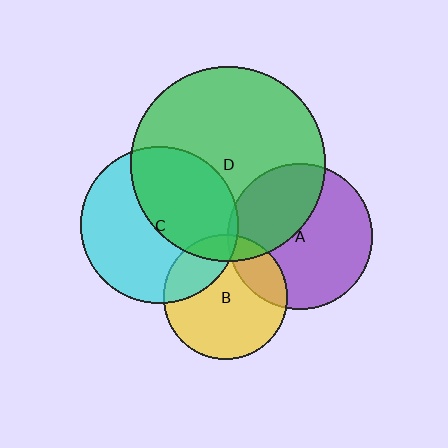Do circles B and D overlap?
Yes.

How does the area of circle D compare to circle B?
Approximately 2.4 times.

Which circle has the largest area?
Circle D (green).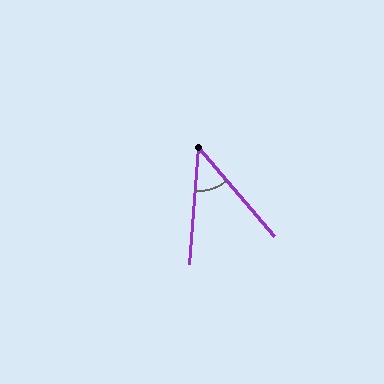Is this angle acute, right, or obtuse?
It is acute.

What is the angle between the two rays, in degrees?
Approximately 45 degrees.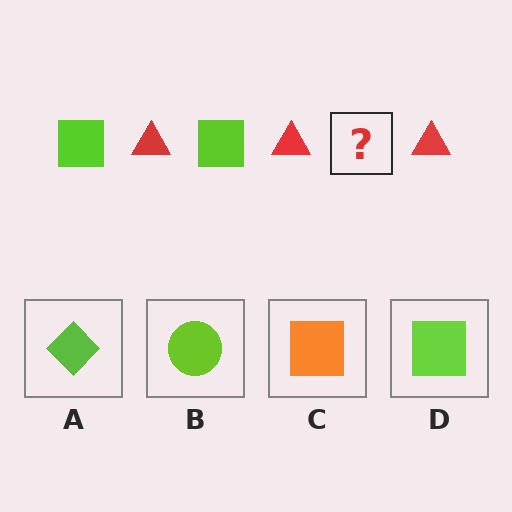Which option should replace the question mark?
Option D.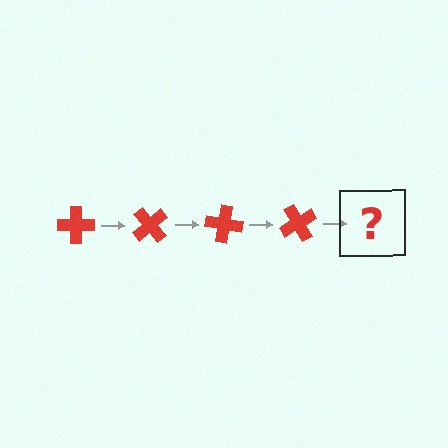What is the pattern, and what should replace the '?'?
The pattern is that the cross rotates 50 degrees each step. The '?' should be a red cross rotated 200 degrees.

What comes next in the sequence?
The next element should be a red cross rotated 200 degrees.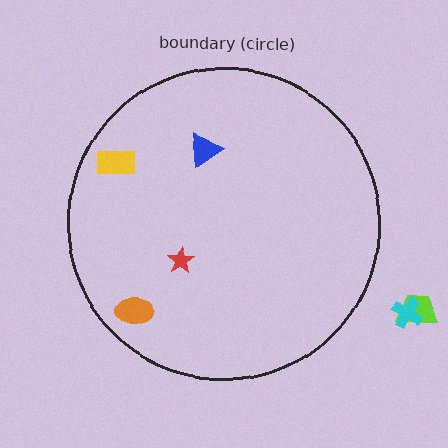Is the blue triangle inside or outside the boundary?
Inside.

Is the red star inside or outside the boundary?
Inside.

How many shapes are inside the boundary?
4 inside, 2 outside.